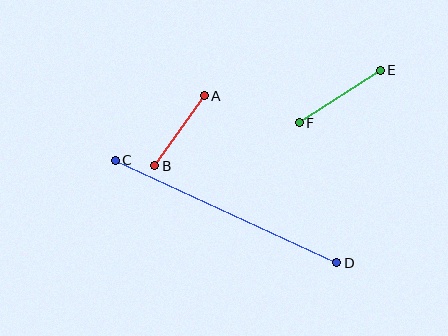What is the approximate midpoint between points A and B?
The midpoint is at approximately (180, 131) pixels.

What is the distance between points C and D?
The distance is approximately 244 pixels.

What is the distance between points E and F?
The distance is approximately 96 pixels.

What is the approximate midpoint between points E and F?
The midpoint is at approximately (340, 96) pixels.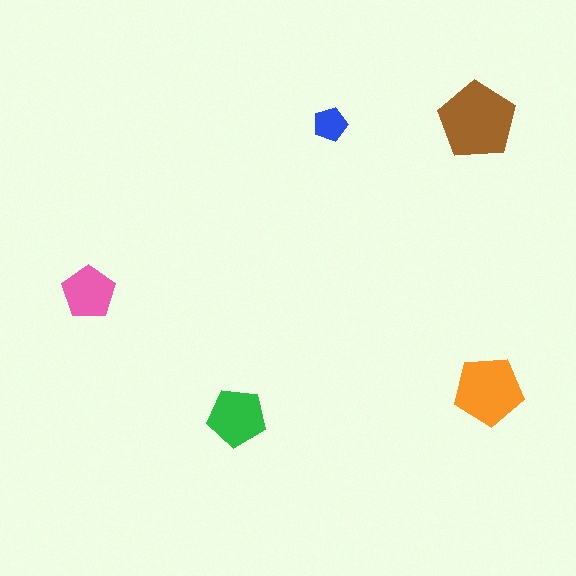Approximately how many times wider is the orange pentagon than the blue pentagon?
About 2 times wider.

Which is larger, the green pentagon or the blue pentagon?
The green one.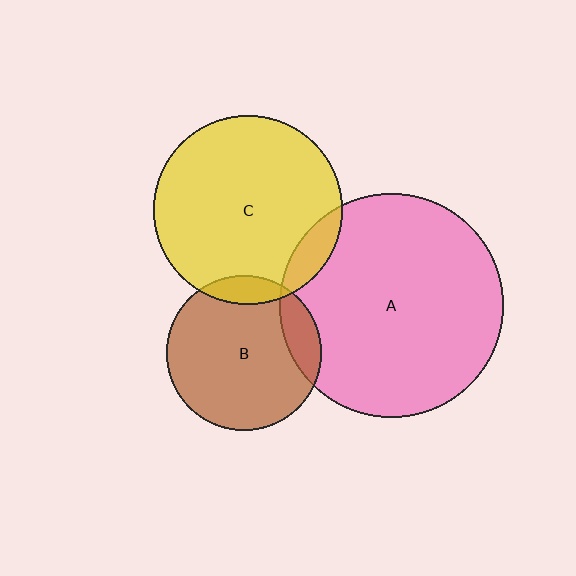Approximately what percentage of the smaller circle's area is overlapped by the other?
Approximately 10%.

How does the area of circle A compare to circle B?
Approximately 2.1 times.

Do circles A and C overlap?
Yes.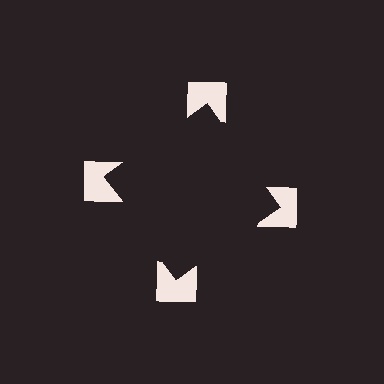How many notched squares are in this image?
There are 4 — one at each vertex of the illusory square.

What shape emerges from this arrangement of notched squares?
An illusory square — its edges are inferred from the aligned wedge cuts in the notched squares, not physically drawn.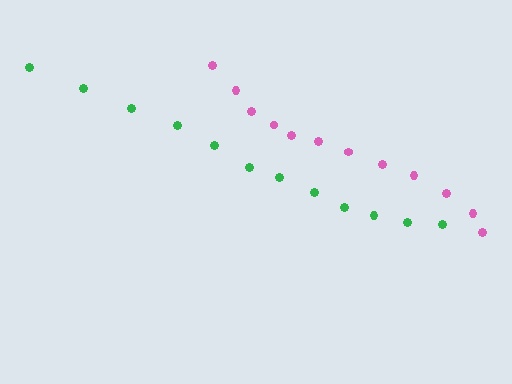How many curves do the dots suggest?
There are 2 distinct paths.